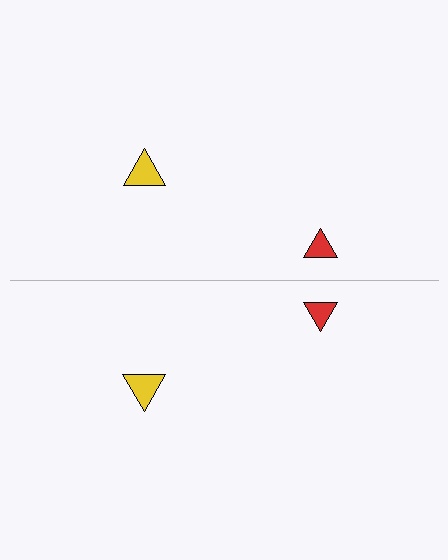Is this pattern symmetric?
Yes, this pattern has bilateral (reflection) symmetry.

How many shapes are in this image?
There are 4 shapes in this image.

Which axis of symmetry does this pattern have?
The pattern has a horizontal axis of symmetry running through the center of the image.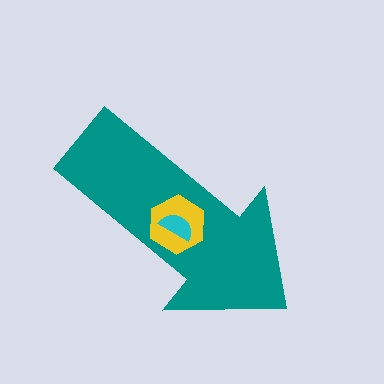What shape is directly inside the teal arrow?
The yellow hexagon.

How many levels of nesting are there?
3.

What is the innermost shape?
The cyan semicircle.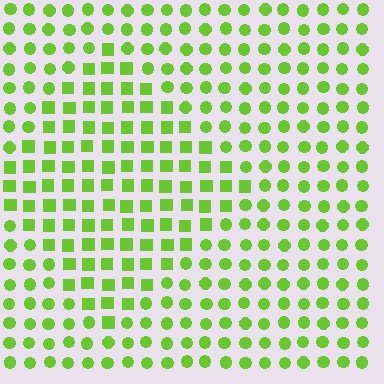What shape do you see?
I see a diamond.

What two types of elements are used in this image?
The image uses squares inside the diamond region and circles outside it.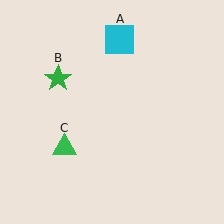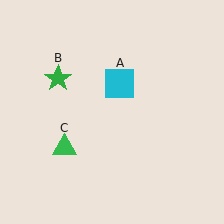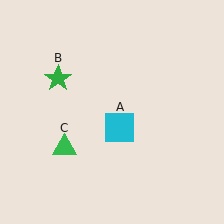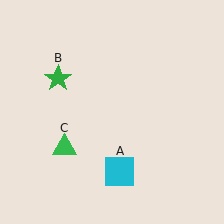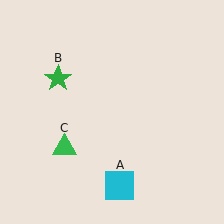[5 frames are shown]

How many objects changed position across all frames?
1 object changed position: cyan square (object A).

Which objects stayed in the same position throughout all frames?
Green star (object B) and green triangle (object C) remained stationary.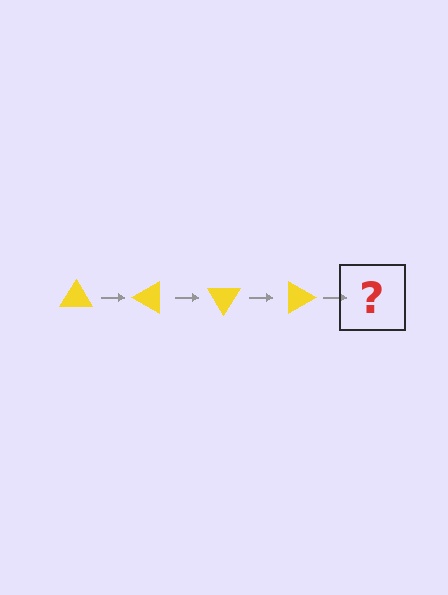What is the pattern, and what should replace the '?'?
The pattern is that the triangle rotates 30 degrees each step. The '?' should be a yellow triangle rotated 120 degrees.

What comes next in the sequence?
The next element should be a yellow triangle rotated 120 degrees.